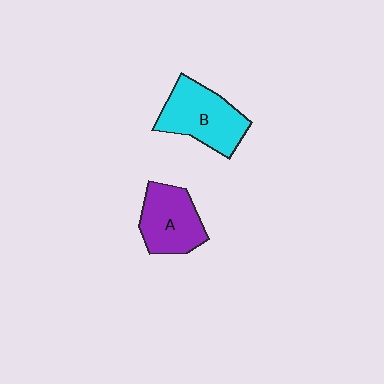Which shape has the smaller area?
Shape A (purple).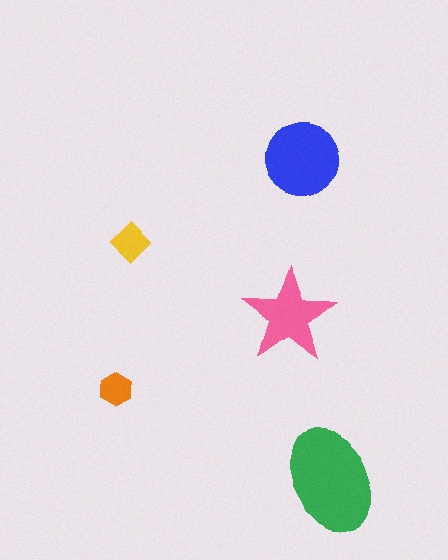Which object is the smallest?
The orange hexagon.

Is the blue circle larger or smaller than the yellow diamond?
Larger.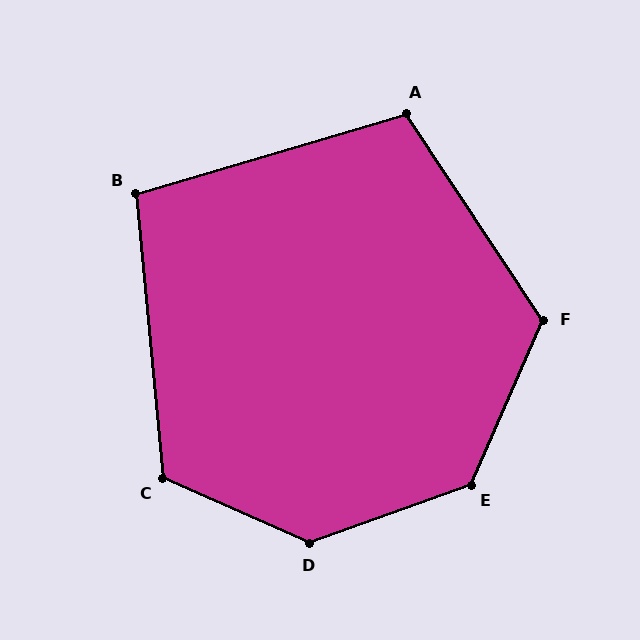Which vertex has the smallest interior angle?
B, at approximately 101 degrees.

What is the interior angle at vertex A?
Approximately 107 degrees (obtuse).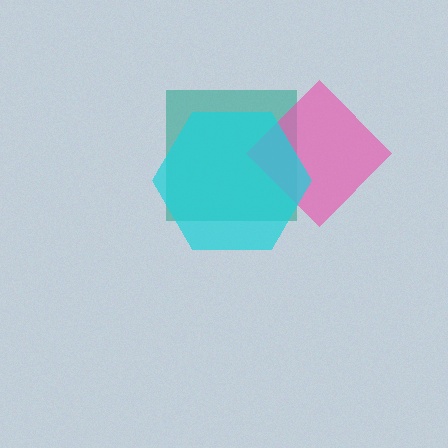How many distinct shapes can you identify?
There are 3 distinct shapes: a teal square, a pink diamond, a cyan hexagon.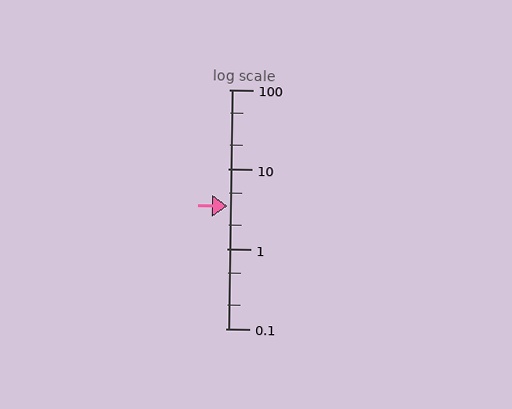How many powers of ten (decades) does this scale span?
The scale spans 3 decades, from 0.1 to 100.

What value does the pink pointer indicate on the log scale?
The pointer indicates approximately 3.4.